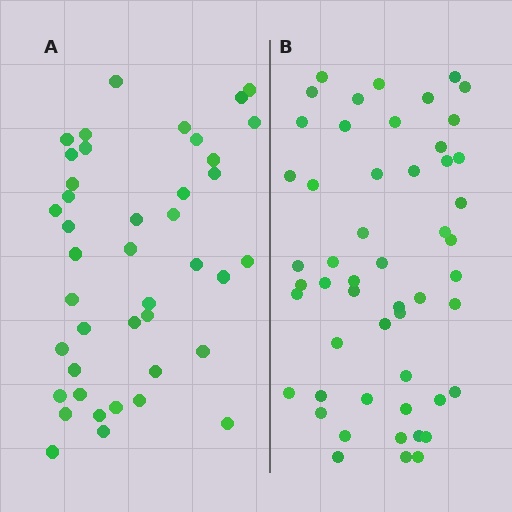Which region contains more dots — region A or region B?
Region B (the right region) has more dots.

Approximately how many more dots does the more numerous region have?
Region B has roughly 10 or so more dots than region A.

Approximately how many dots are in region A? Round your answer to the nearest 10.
About 40 dots. (The exact count is 42, which rounds to 40.)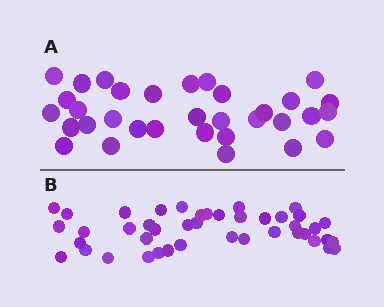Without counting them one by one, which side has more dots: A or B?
Region B (the bottom region) has more dots.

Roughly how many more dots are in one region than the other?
Region B has roughly 10 or so more dots than region A.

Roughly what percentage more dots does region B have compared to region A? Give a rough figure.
About 30% more.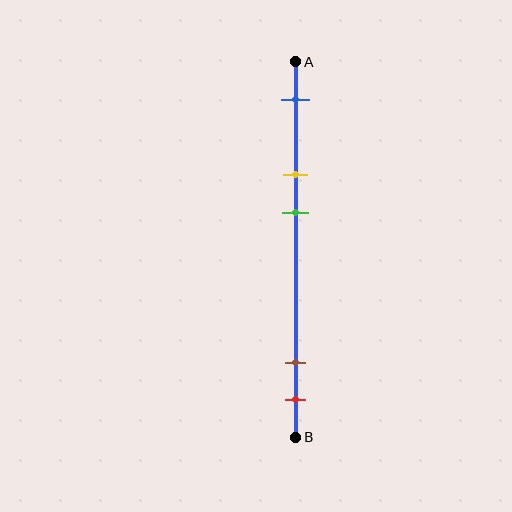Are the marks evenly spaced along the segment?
No, the marks are not evenly spaced.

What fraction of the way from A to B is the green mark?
The green mark is approximately 40% (0.4) of the way from A to B.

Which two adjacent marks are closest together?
The brown and red marks are the closest adjacent pair.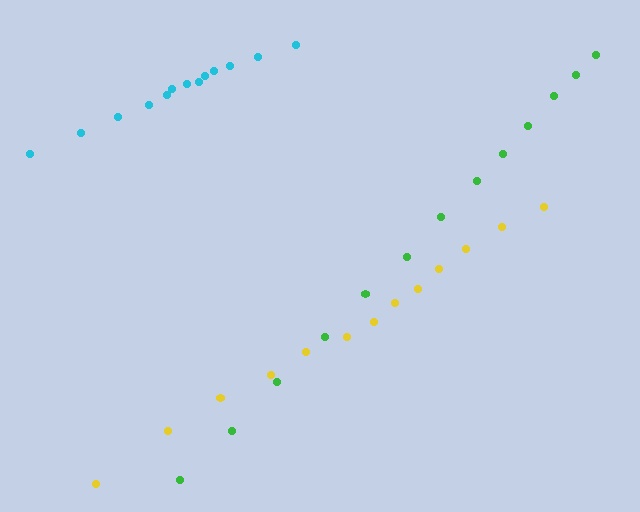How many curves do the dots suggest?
There are 3 distinct paths.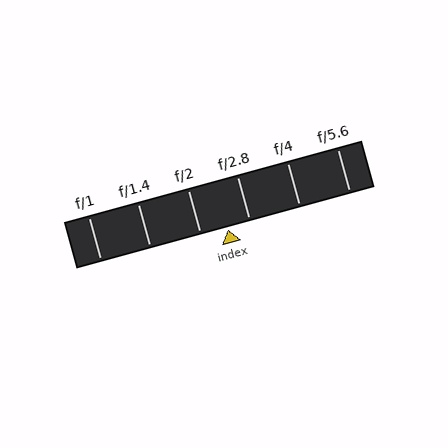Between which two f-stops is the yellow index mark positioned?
The index mark is between f/2 and f/2.8.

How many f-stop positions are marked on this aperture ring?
There are 6 f-stop positions marked.